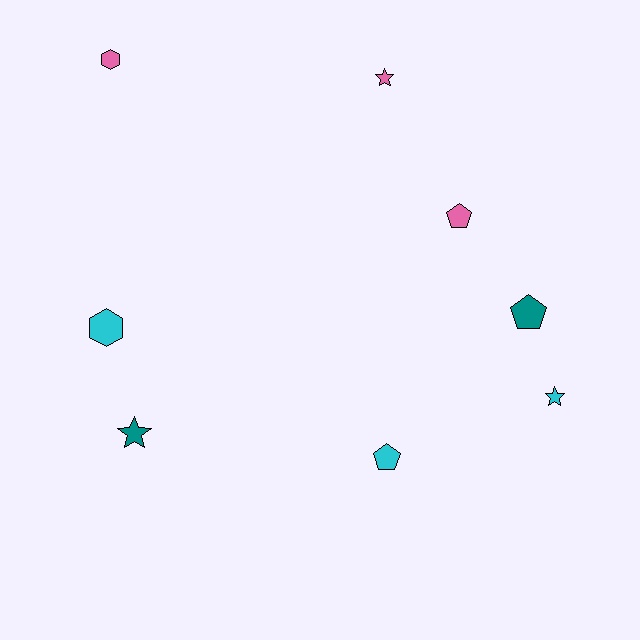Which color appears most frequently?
Cyan, with 3 objects.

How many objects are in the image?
There are 8 objects.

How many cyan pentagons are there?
There is 1 cyan pentagon.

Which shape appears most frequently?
Pentagon, with 3 objects.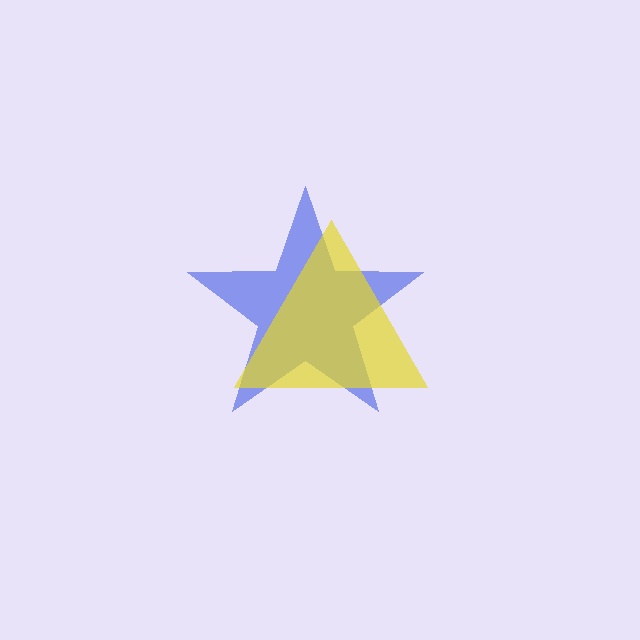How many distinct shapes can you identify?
There are 2 distinct shapes: a blue star, a yellow triangle.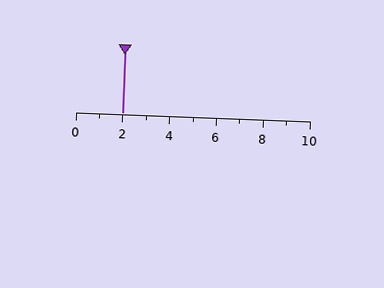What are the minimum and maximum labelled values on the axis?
The axis runs from 0 to 10.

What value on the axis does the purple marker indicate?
The marker indicates approximately 2.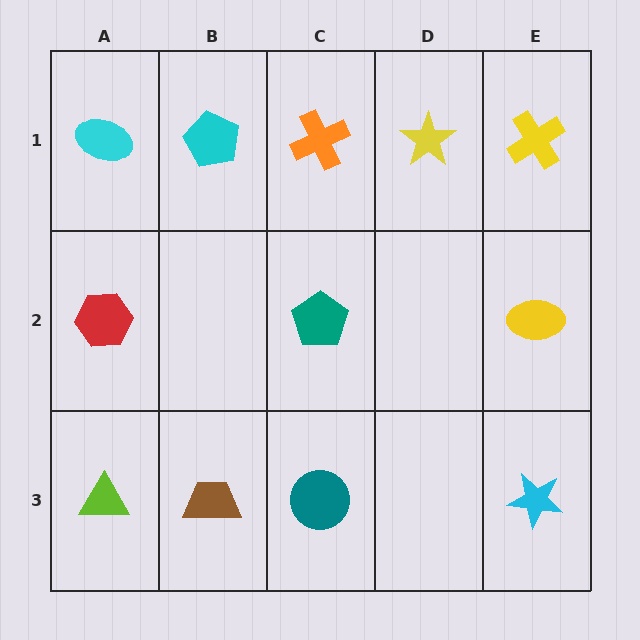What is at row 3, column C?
A teal circle.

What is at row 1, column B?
A cyan pentagon.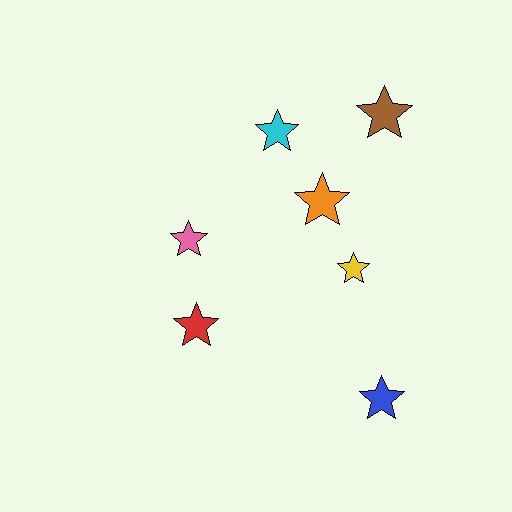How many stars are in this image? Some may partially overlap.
There are 7 stars.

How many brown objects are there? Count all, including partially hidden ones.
There is 1 brown object.